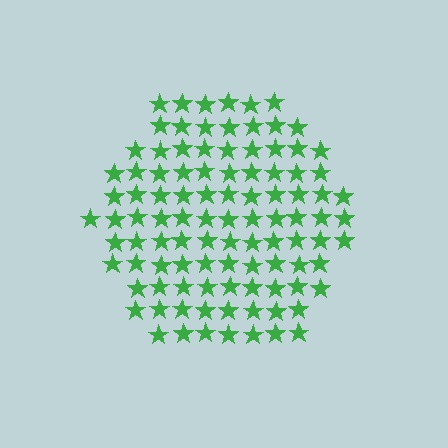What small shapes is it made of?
It is made of small stars.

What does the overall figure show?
The overall figure shows a hexagon.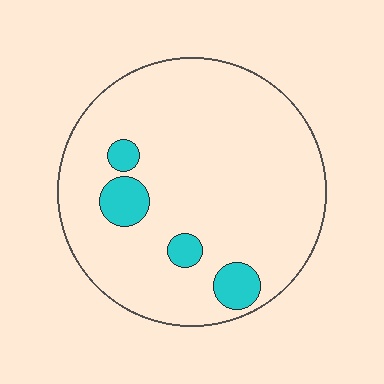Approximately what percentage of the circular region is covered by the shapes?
Approximately 10%.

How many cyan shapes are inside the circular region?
4.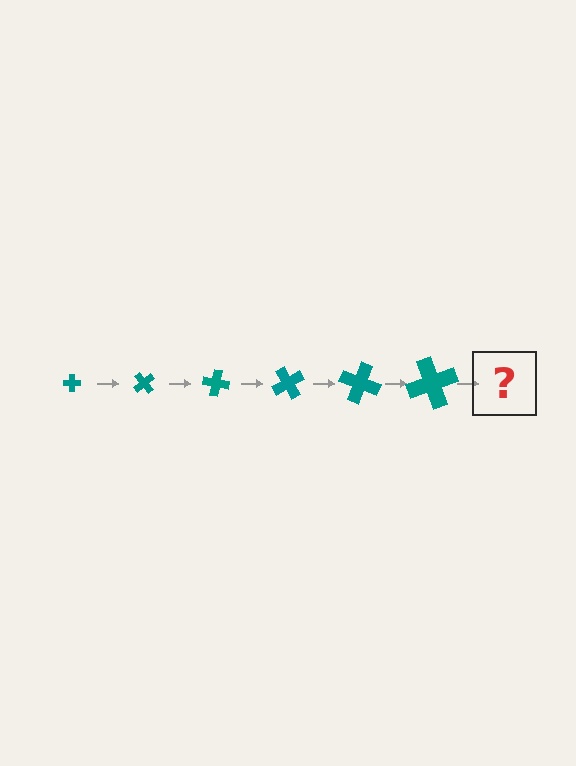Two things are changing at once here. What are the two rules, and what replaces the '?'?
The two rules are that the cross grows larger each step and it rotates 50 degrees each step. The '?' should be a cross, larger than the previous one and rotated 300 degrees from the start.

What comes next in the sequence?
The next element should be a cross, larger than the previous one and rotated 300 degrees from the start.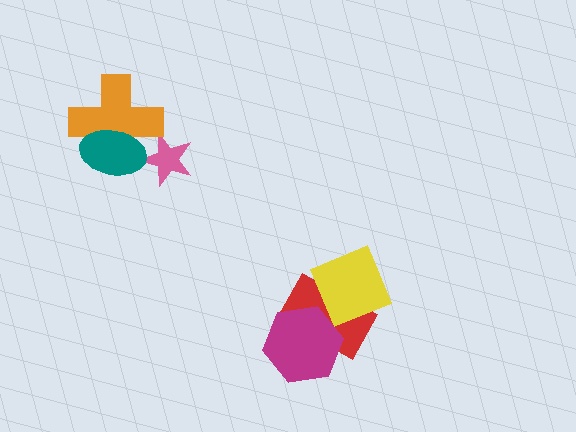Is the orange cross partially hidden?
Yes, it is partially covered by another shape.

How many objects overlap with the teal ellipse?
2 objects overlap with the teal ellipse.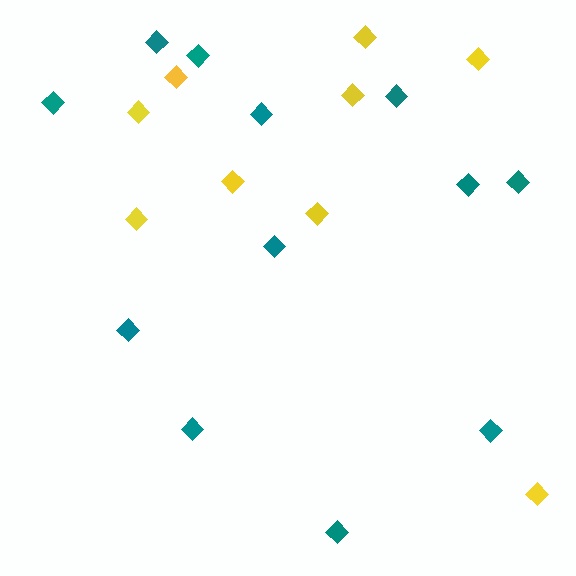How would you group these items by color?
There are 2 groups: one group of yellow diamonds (9) and one group of teal diamonds (12).